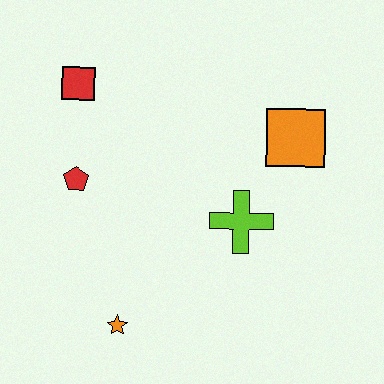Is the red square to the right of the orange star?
No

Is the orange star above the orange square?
No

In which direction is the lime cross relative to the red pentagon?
The lime cross is to the right of the red pentagon.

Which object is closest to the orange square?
The lime cross is closest to the orange square.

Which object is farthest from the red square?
The orange star is farthest from the red square.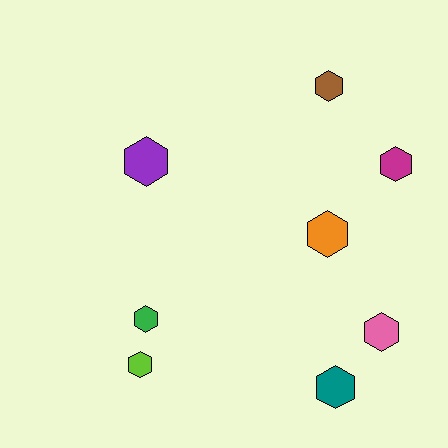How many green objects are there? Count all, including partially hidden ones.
There is 1 green object.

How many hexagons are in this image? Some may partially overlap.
There are 8 hexagons.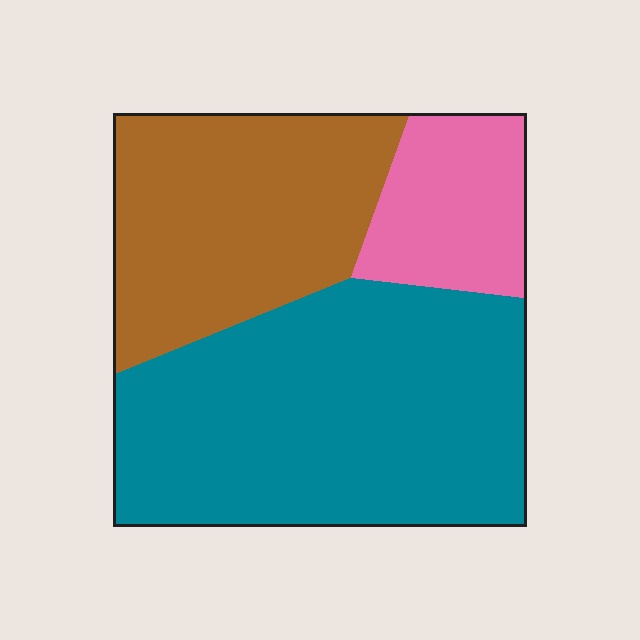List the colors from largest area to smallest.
From largest to smallest: teal, brown, pink.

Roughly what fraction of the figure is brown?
Brown covers 32% of the figure.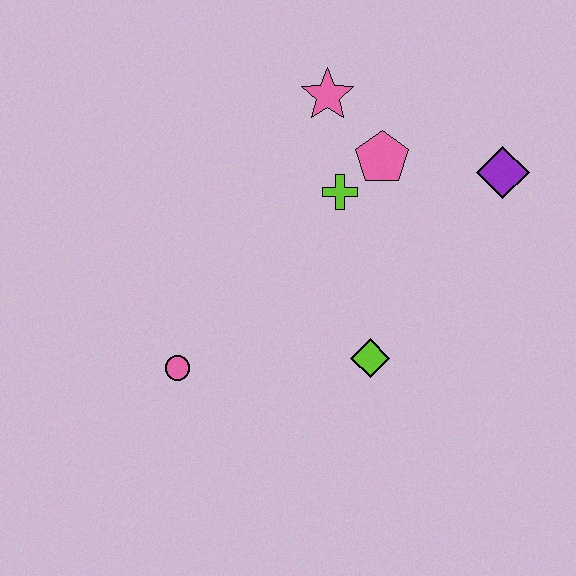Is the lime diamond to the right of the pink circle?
Yes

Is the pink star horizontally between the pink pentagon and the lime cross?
No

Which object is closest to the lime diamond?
The lime cross is closest to the lime diamond.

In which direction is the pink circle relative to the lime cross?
The pink circle is below the lime cross.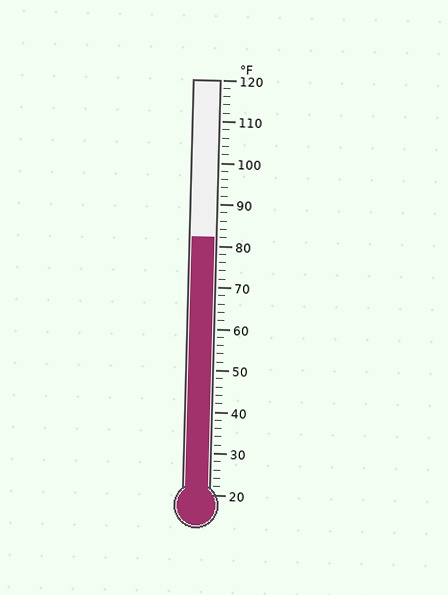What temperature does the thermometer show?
The thermometer shows approximately 82°F.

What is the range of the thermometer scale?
The thermometer scale ranges from 20°F to 120°F.